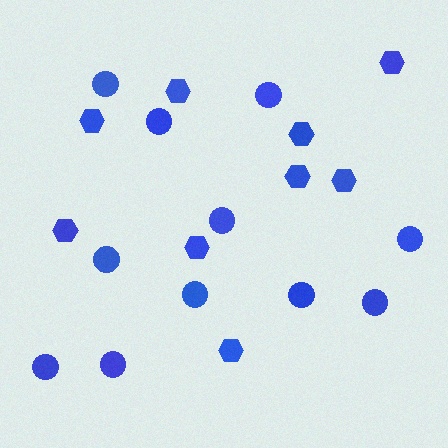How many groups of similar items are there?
There are 2 groups: one group of circles (11) and one group of hexagons (9).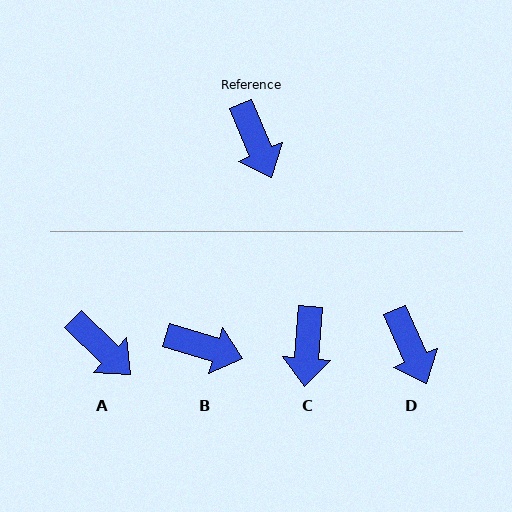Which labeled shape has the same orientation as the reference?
D.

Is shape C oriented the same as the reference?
No, it is off by about 27 degrees.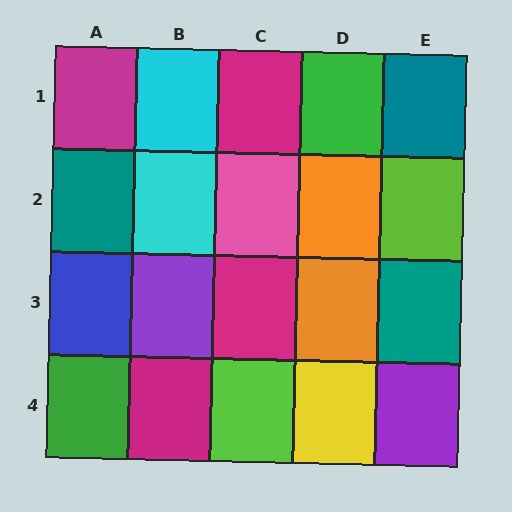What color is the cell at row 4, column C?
Lime.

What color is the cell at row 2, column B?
Cyan.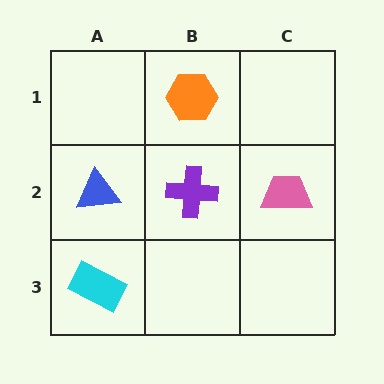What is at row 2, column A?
A blue triangle.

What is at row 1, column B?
An orange hexagon.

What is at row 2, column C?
A pink trapezoid.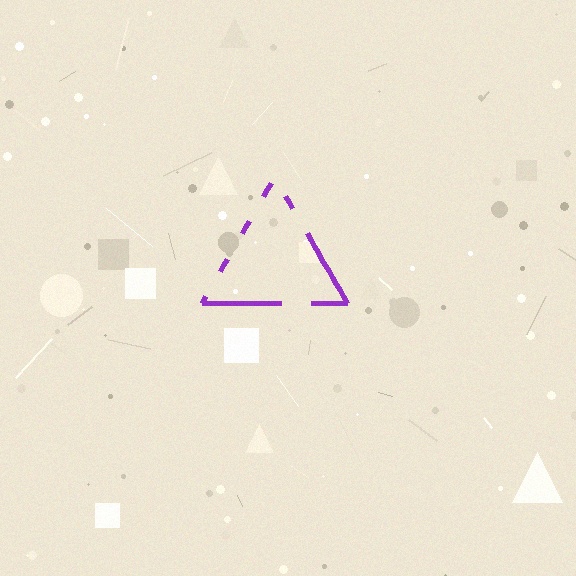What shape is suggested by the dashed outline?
The dashed outline suggests a triangle.